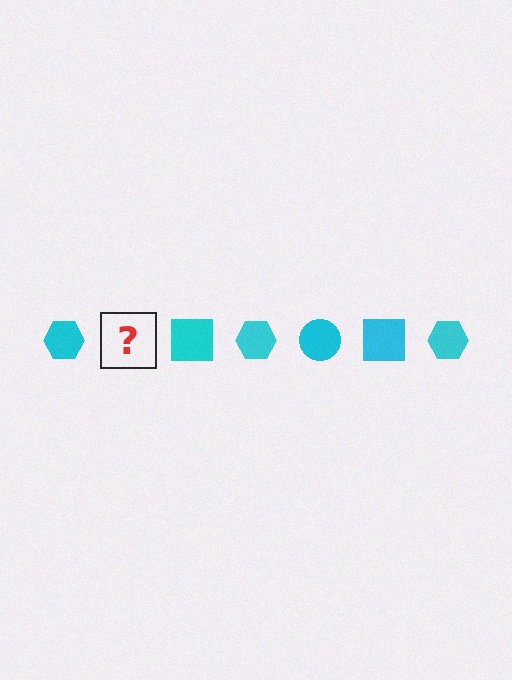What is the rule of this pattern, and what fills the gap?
The rule is that the pattern cycles through hexagon, circle, square shapes in cyan. The gap should be filled with a cyan circle.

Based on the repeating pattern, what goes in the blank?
The blank should be a cyan circle.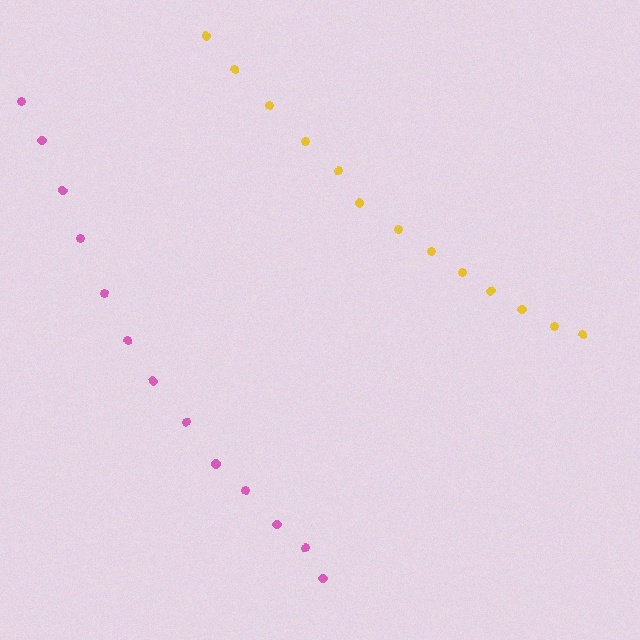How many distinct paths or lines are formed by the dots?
There are 2 distinct paths.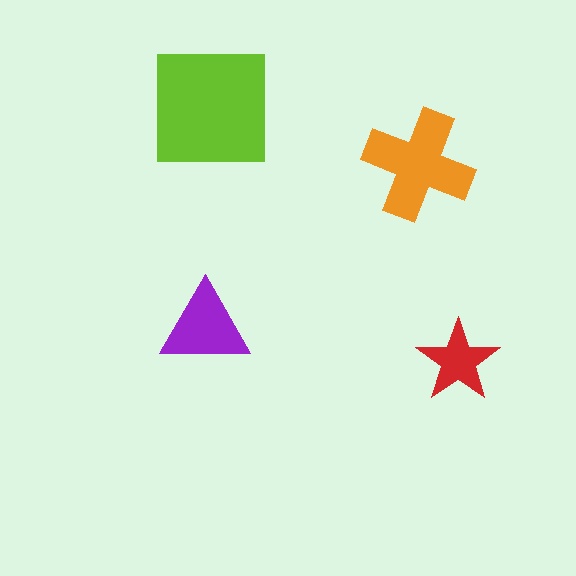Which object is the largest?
The lime square.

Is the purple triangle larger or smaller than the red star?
Larger.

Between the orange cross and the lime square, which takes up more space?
The lime square.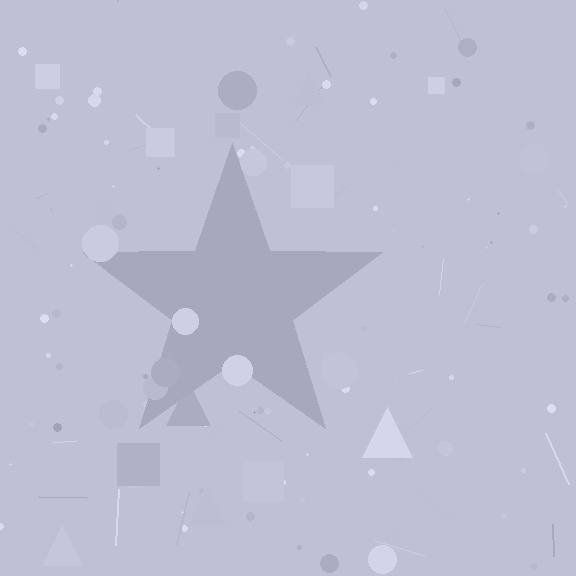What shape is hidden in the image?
A star is hidden in the image.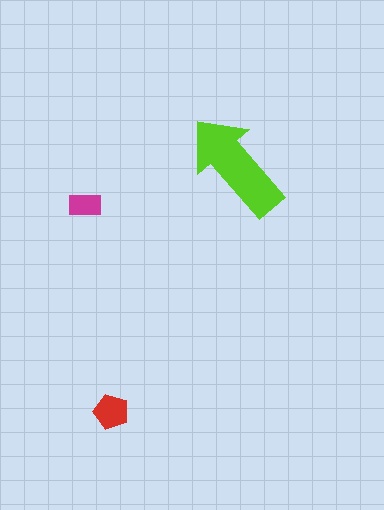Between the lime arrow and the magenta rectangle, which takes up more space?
The lime arrow.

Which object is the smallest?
The magenta rectangle.